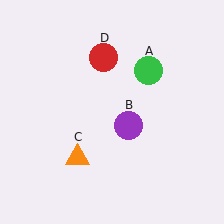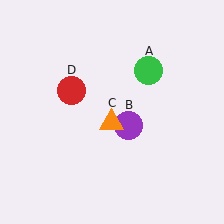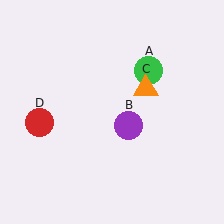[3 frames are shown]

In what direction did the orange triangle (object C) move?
The orange triangle (object C) moved up and to the right.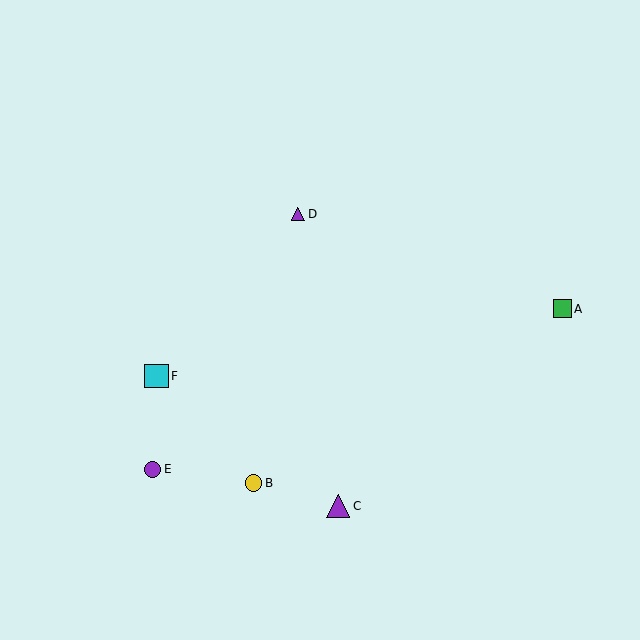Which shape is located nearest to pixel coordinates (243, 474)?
The yellow circle (labeled B) at (254, 483) is nearest to that location.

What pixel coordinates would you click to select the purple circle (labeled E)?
Click at (153, 469) to select the purple circle E.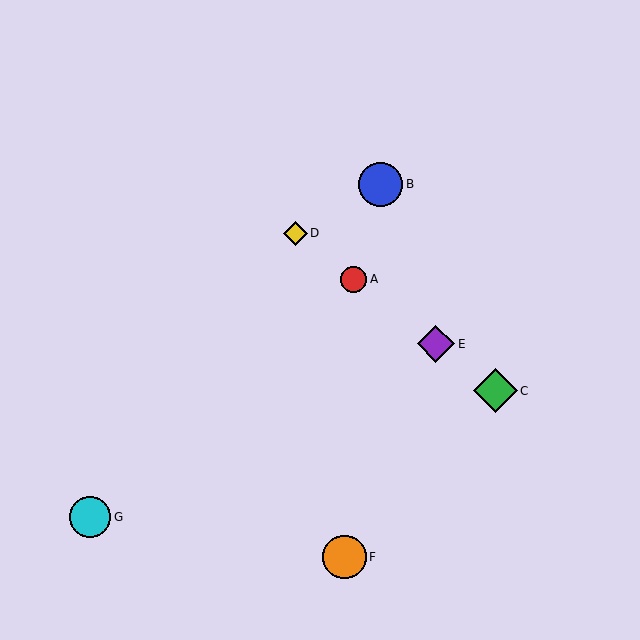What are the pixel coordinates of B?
Object B is at (381, 184).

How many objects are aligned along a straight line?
4 objects (A, C, D, E) are aligned along a straight line.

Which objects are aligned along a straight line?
Objects A, C, D, E are aligned along a straight line.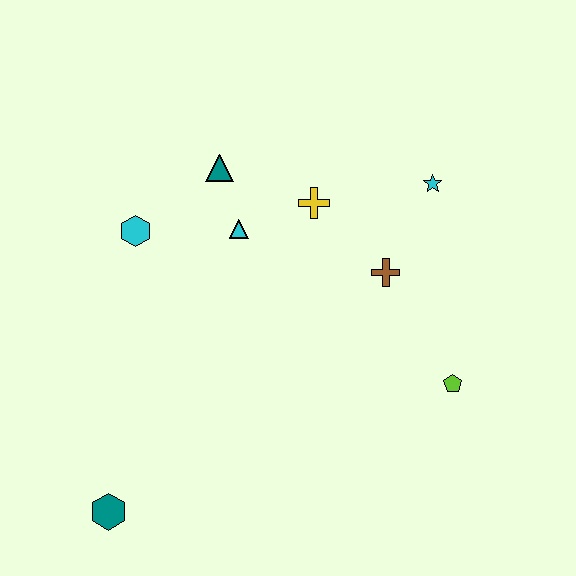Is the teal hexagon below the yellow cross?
Yes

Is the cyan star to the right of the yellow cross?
Yes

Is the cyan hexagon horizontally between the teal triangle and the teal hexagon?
Yes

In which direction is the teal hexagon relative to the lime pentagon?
The teal hexagon is to the left of the lime pentagon.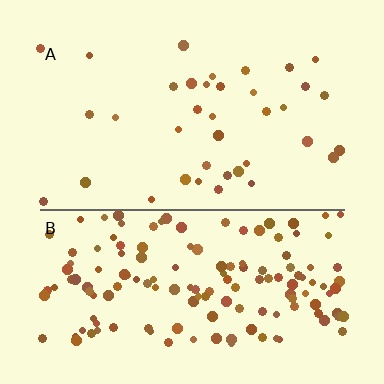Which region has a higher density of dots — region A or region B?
B (the bottom).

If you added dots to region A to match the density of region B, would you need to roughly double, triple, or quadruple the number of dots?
Approximately quadruple.